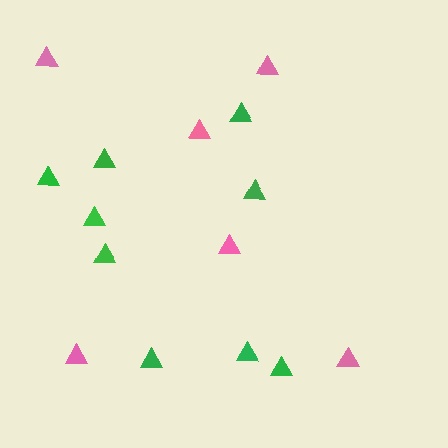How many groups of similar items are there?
There are 2 groups: one group of green triangles (9) and one group of pink triangles (6).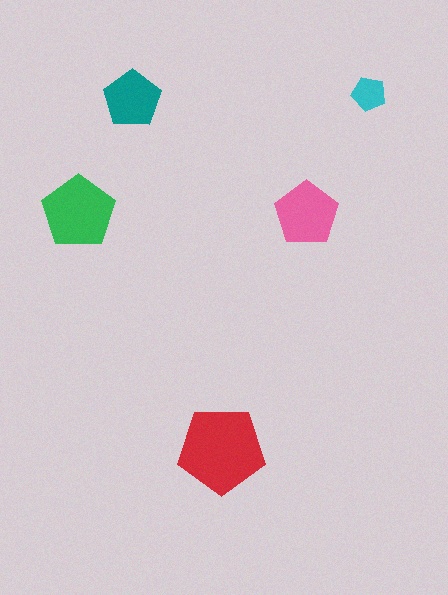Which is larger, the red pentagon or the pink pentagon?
The red one.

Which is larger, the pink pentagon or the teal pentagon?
The pink one.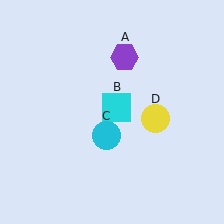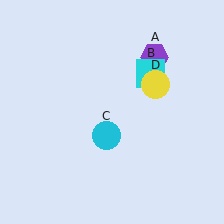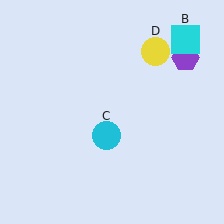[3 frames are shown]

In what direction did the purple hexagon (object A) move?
The purple hexagon (object A) moved right.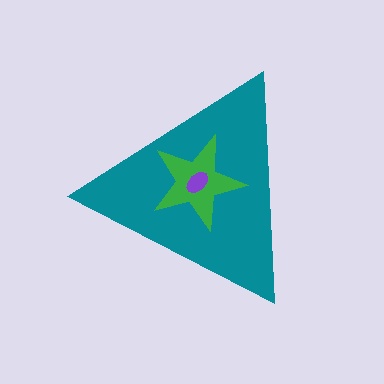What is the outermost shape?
The teal triangle.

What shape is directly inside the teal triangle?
The green star.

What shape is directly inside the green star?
The purple ellipse.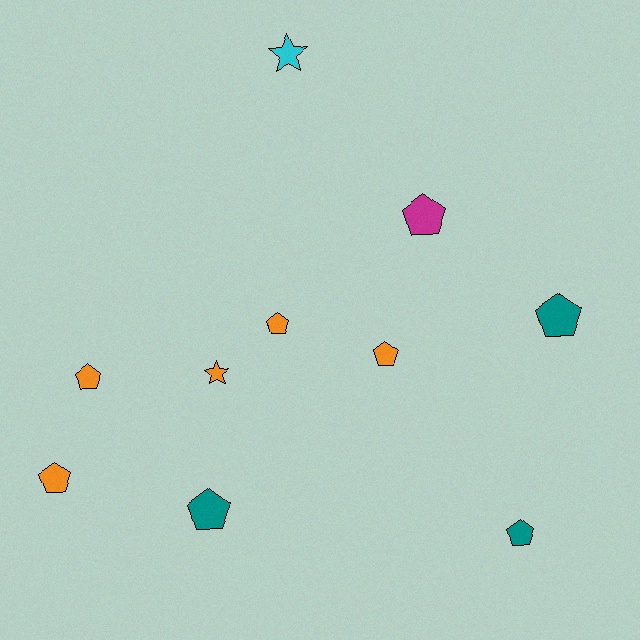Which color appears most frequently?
Orange, with 5 objects.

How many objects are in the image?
There are 10 objects.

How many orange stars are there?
There is 1 orange star.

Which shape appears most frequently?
Pentagon, with 8 objects.